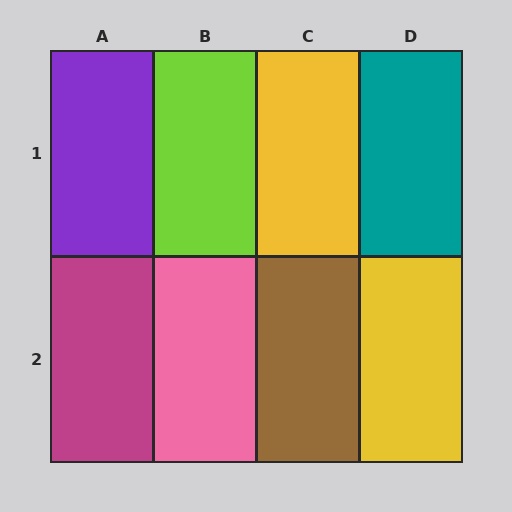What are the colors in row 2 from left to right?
Magenta, pink, brown, yellow.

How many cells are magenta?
1 cell is magenta.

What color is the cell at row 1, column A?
Purple.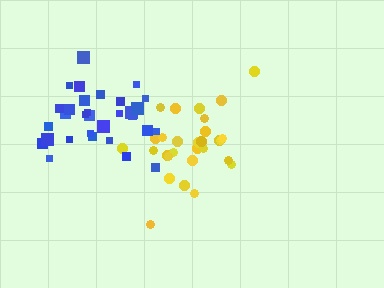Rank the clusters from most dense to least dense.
yellow, blue.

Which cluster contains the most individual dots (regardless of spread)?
Blue (32).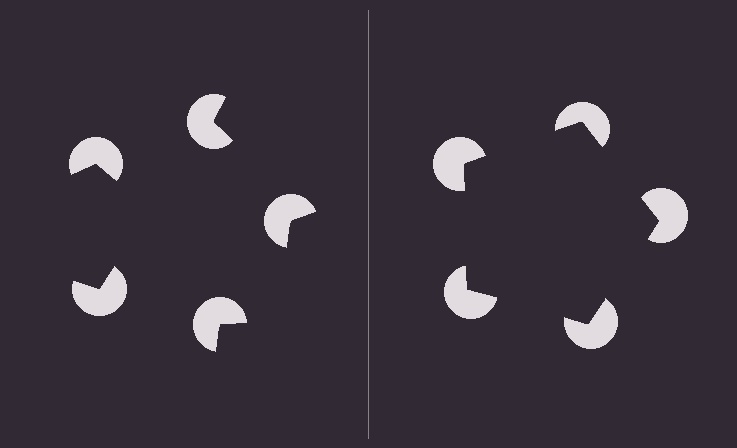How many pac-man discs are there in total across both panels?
10 — 5 on each side.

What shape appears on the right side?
An illusory pentagon.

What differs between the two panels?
The pac-man discs are positioned identically on both sides; only the wedge orientations differ. On the right they align to a pentagon; on the left they are misaligned.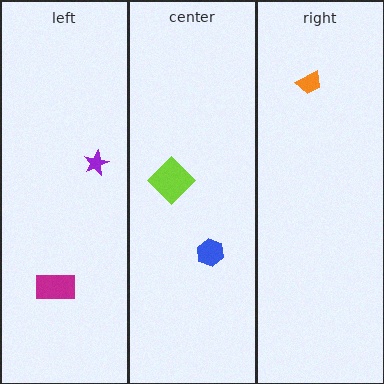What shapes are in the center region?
The lime diamond, the blue hexagon.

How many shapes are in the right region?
1.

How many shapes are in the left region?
2.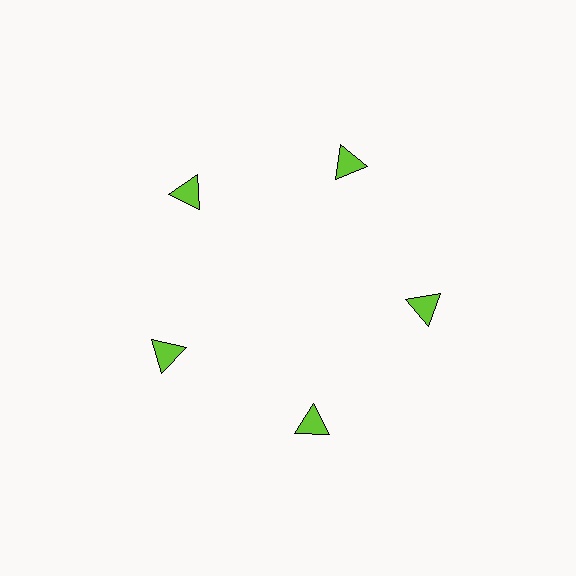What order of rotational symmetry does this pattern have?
This pattern has 5-fold rotational symmetry.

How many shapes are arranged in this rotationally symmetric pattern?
There are 5 shapes, arranged in 5 groups of 1.